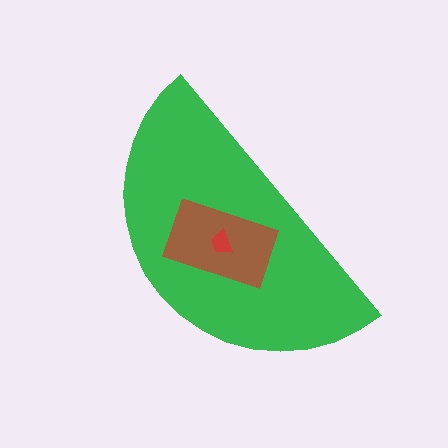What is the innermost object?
The red trapezoid.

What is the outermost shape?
The green semicircle.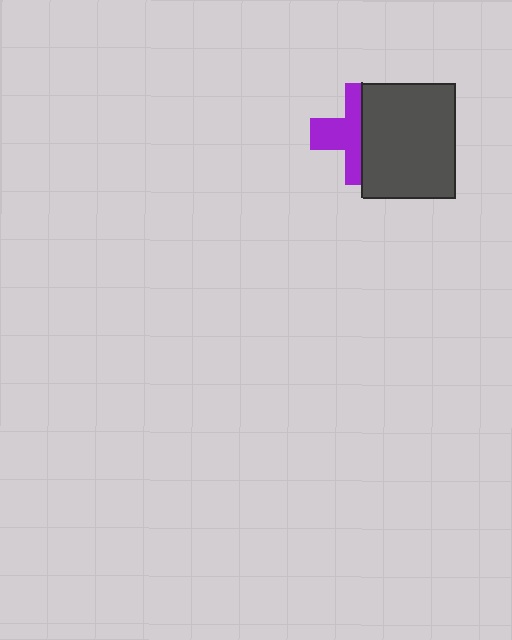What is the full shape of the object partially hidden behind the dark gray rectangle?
The partially hidden object is a purple cross.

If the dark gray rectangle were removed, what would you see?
You would see the complete purple cross.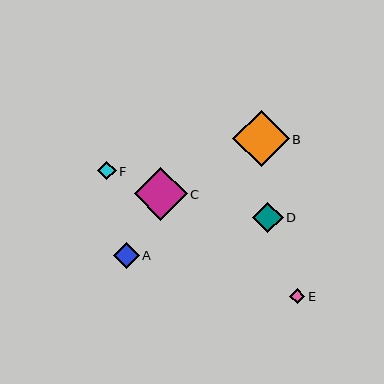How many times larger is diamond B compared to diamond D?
Diamond B is approximately 1.9 times the size of diamond D.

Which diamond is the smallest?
Diamond E is the smallest with a size of approximately 15 pixels.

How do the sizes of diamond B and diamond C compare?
Diamond B and diamond C are approximately the same size.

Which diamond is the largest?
Diamond B is the largest with a size of approximately 56 pixels.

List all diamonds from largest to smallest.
From largest to smallest: B, C, D, A, F, E.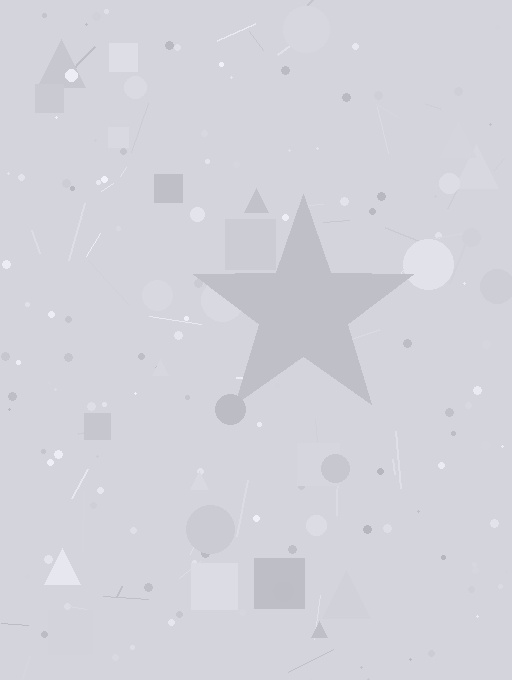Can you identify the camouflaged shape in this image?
The camouflaged shape is a star.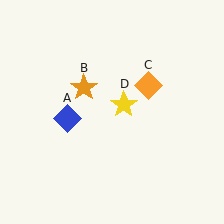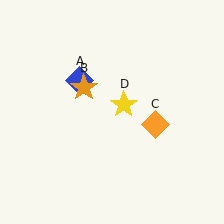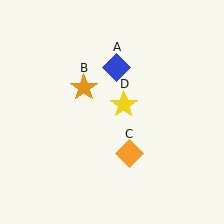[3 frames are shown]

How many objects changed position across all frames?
2 objects changed position: blue diamond (object A), orange diamond (object C).